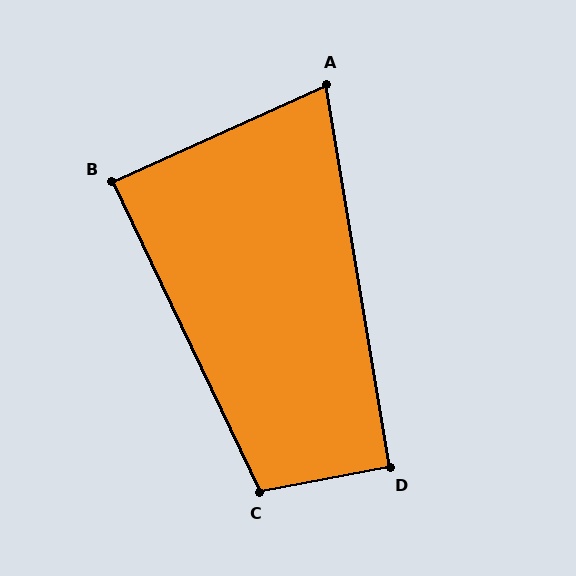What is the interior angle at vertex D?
Approximately 91 degrees (approximately right).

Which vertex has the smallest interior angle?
A, at approximately 75 degrees.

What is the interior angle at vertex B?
Approximately 89 degrees (approximately right).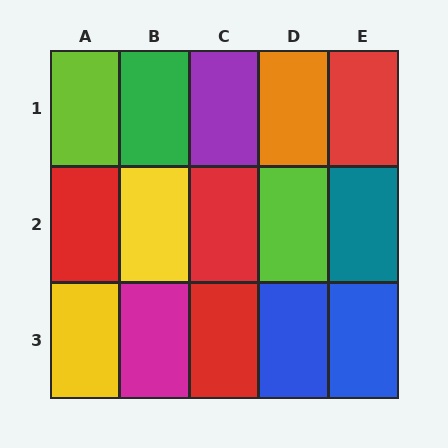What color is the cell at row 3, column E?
Blue.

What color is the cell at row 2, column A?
Red.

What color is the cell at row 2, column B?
Yellow.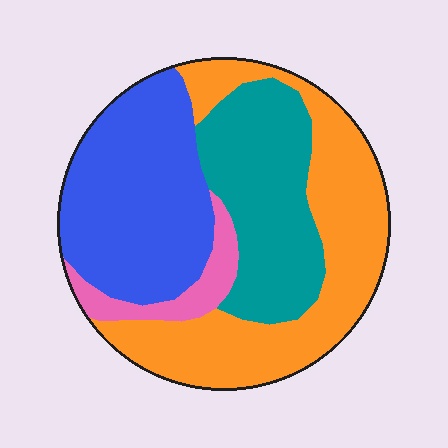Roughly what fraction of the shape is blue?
Blue covers about 30% of the shape.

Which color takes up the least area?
Pink, at roughly 5%.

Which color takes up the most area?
Orange, at roughly 35%.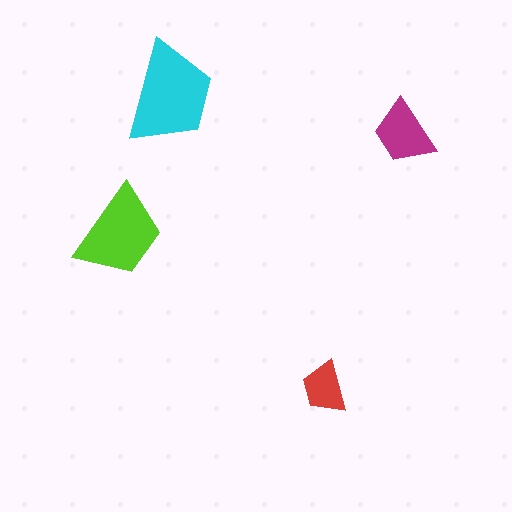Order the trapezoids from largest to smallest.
the cyan one, the lime one, the magenta one, the red one.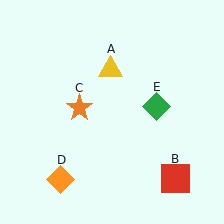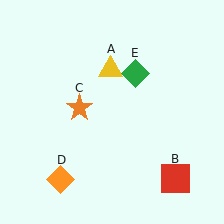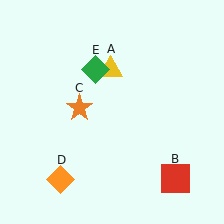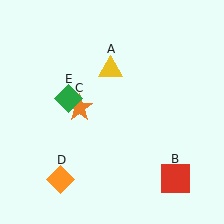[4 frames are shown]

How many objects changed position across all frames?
1 object changed position: green diamond (object E).